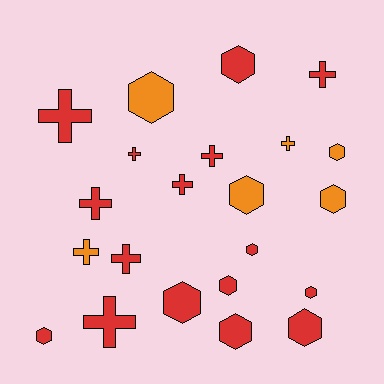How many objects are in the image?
There are 22 objects.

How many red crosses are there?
There are 8 red crosses.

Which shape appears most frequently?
Hexagon, with 12 objects.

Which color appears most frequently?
Red, with 16 objects.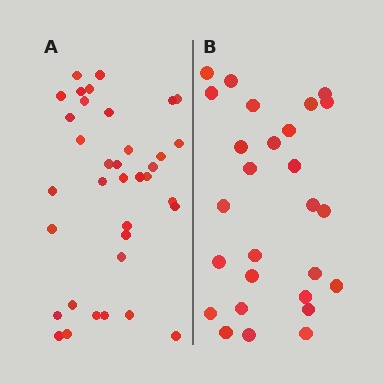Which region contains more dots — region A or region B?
Region A (the left region) has more dots.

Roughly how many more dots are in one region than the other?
Region A has roughly 8 or so more dots than region B.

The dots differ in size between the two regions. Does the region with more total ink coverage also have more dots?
No. Region B has more total ink coverage because its dots are larger, but region A actually contains more individual dots. Total area can be misleading — the number of items is what matters here.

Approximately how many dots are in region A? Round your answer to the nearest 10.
About 40 dots. (The exact count is 36, which rounds to 40.)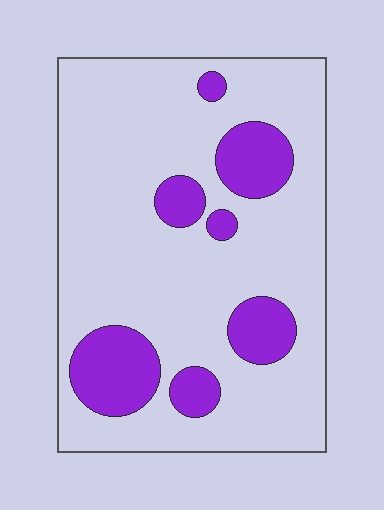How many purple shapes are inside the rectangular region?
7.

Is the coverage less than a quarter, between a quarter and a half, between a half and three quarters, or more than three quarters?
Less than a quarter.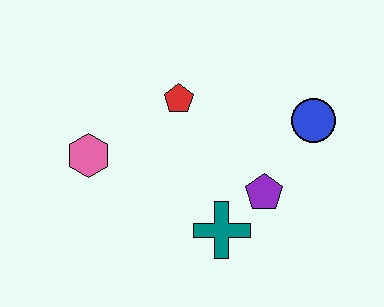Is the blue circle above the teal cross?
Yes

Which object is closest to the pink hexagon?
The red pentagon is closest to the pink hexagon.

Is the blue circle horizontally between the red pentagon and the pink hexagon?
No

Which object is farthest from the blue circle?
The pink hexagon is farthest from the blue circle.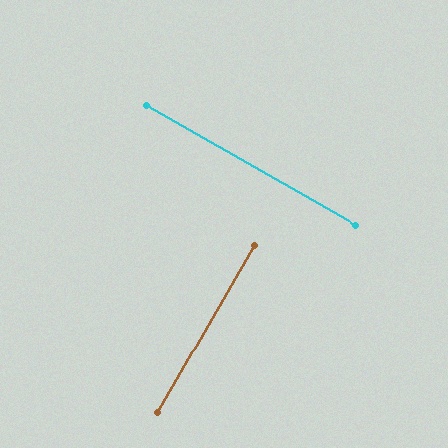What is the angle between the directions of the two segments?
Approximately 90 degrees.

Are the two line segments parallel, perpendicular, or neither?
Perpendicular — they meet at approximately 90°.